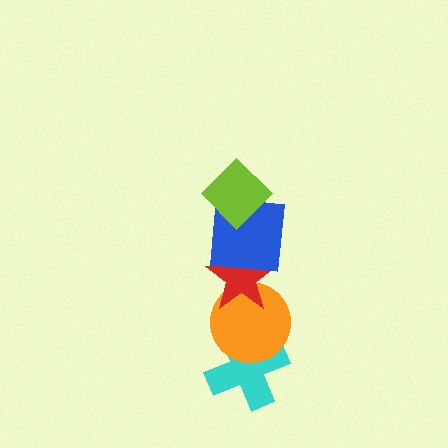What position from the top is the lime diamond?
The lime diamond is 1st from the top.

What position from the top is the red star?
The red star is 3rd from the top.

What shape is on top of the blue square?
The lime diamond is on top of the blue square.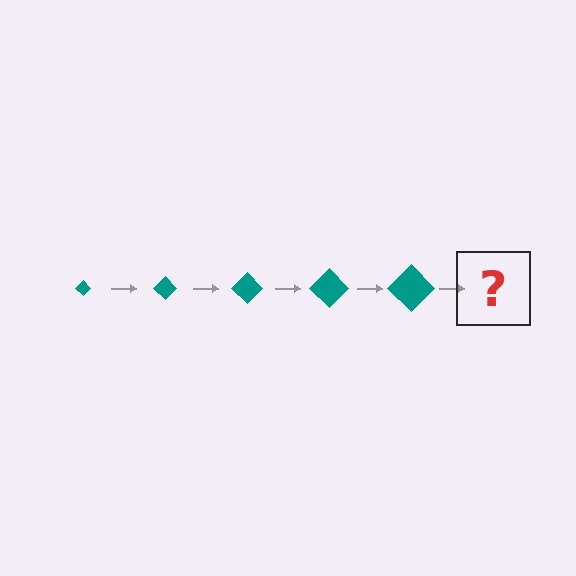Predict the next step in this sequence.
The next step is a teal diamond, larger than the previous one.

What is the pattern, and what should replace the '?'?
The pattern is that the diamond gets progressively larger each step. The '?' should be a teal diamond, larger than the previous one.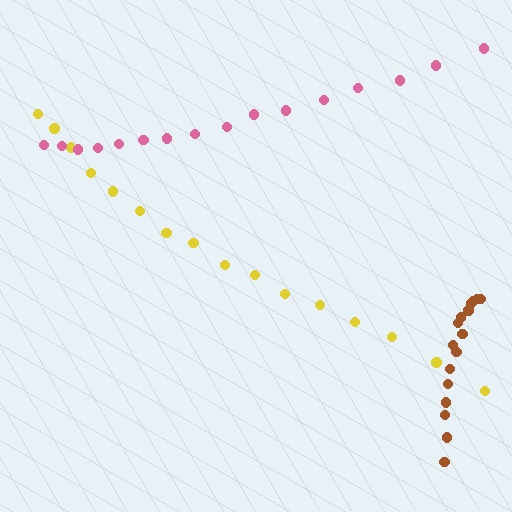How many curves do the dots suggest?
There are 3 distinct paths.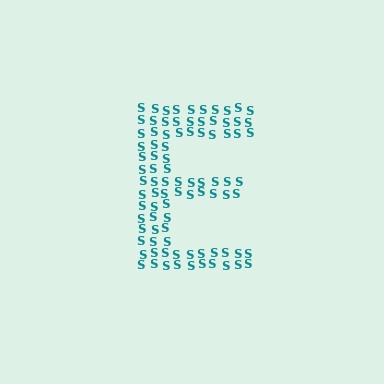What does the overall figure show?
The overall figure shows the letter E.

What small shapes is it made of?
It is made of small letter S's.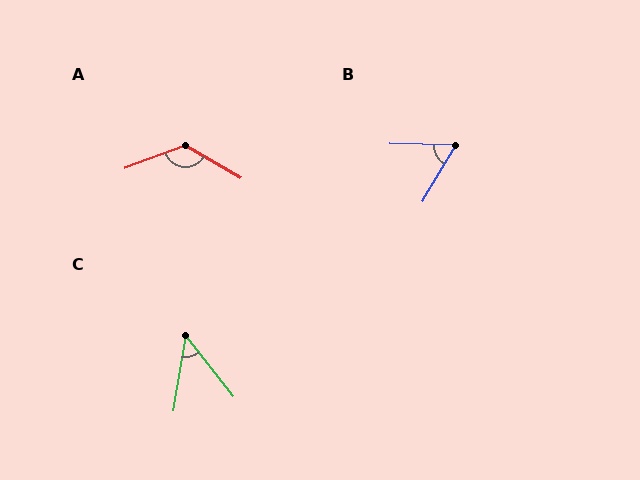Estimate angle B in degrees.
Approximately 60 degrees.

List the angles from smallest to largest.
C (48°), B (60°), A (130°).